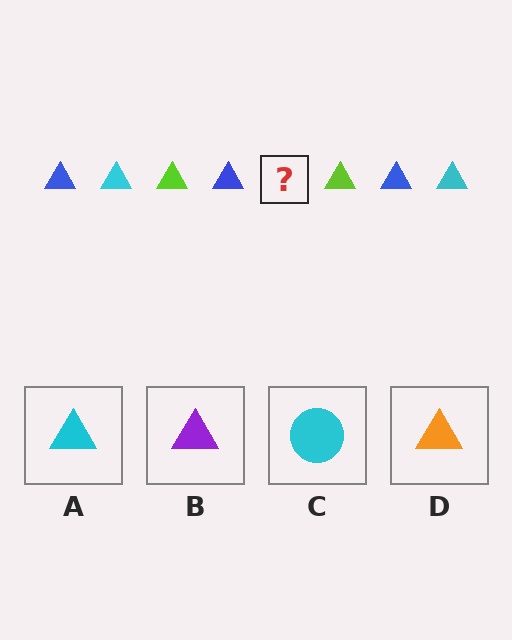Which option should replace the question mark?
Option A.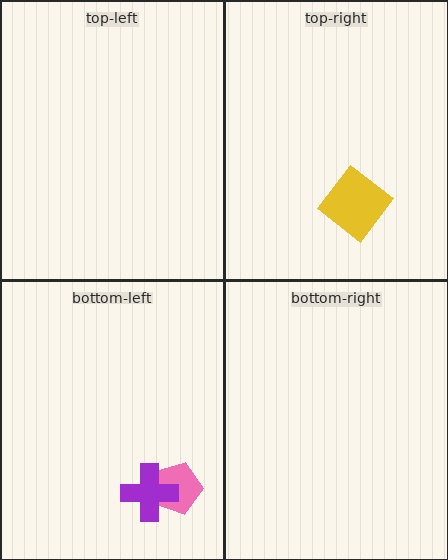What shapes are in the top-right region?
The yellow diamond.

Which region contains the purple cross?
The bottom-left region.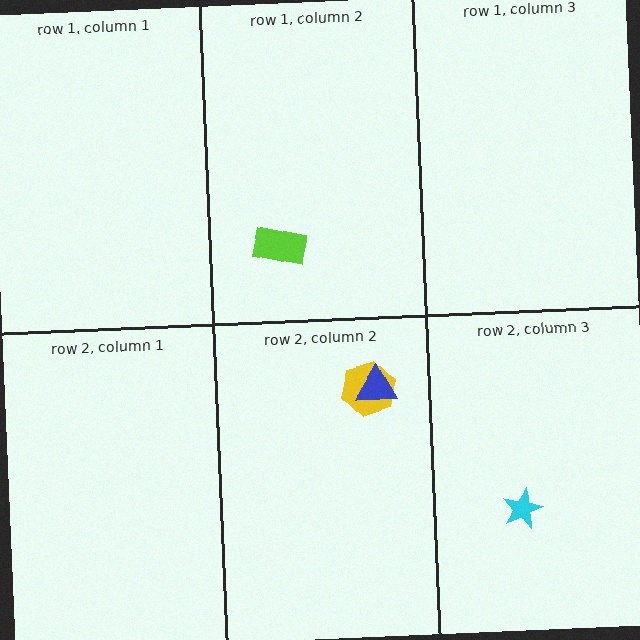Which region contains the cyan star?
The row 2, column 3 region.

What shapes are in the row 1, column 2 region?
The lime rectangle.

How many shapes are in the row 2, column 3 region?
1.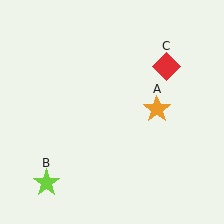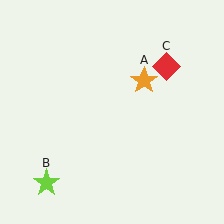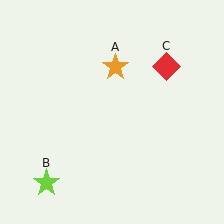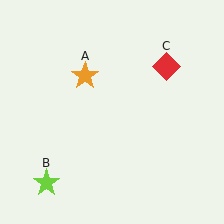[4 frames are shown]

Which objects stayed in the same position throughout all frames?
Lime star (object B) and red diamond (object C) remained stationary.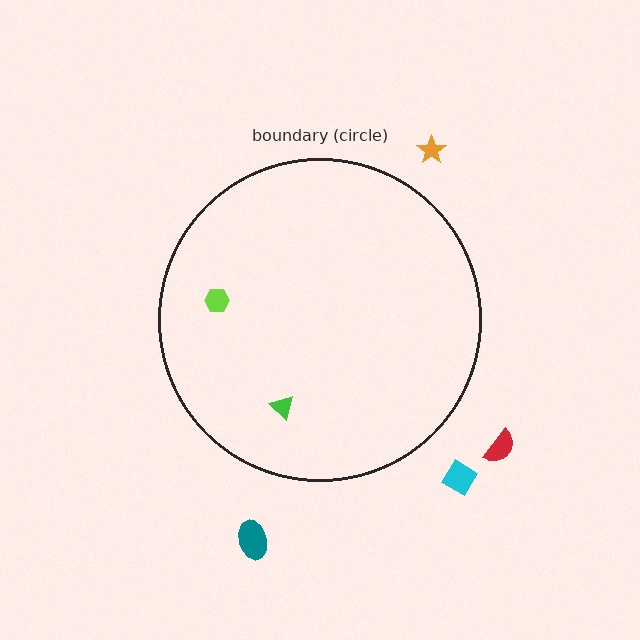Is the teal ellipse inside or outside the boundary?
Outside.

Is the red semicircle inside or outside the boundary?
Outside.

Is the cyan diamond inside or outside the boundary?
Outside.